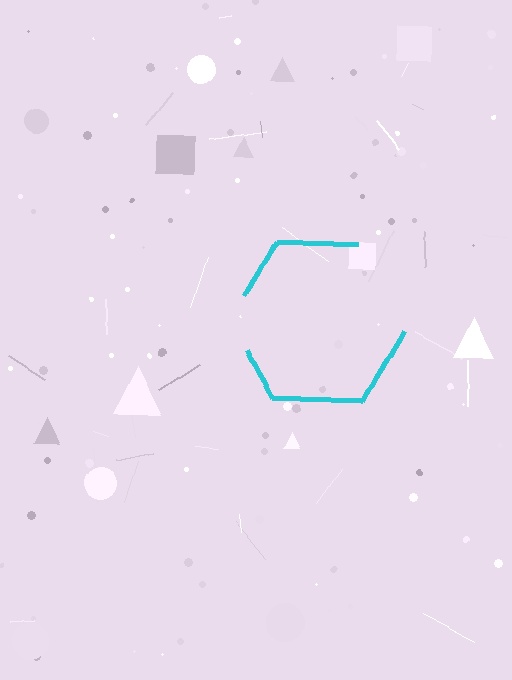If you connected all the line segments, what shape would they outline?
They would outline a hexagon.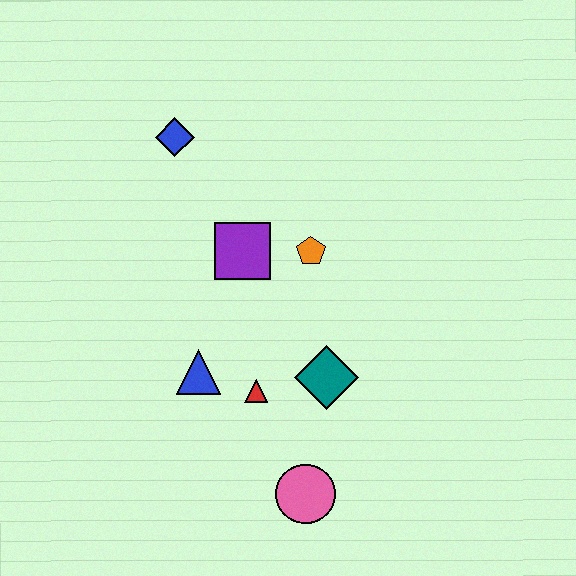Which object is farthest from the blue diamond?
The pink circle is farthest from the blue diamond.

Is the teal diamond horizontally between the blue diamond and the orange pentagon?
No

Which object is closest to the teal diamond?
The red triangle is closest to the teal diamond.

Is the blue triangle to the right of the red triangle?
No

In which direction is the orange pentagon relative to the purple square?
The orange pentagon is to the right of the purple square.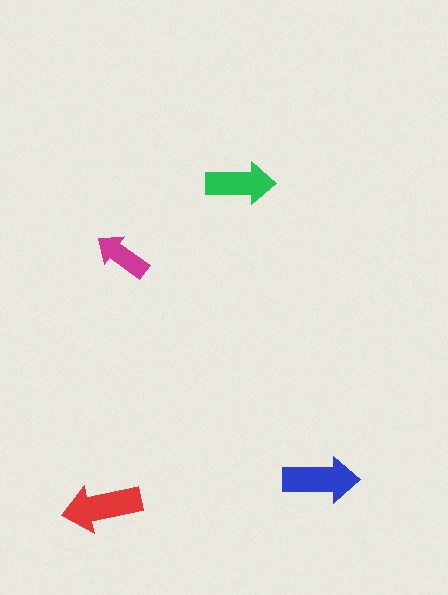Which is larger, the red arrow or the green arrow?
The red one.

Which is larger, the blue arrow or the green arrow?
The blue one.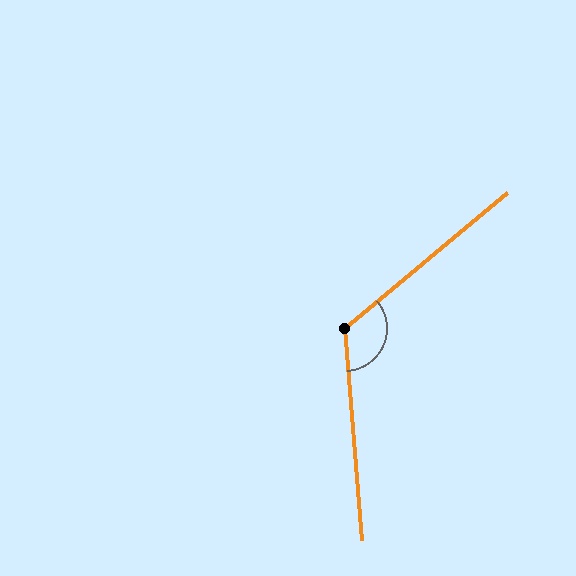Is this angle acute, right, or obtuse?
It is obtuse.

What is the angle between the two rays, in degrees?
Approximately 125 degrees.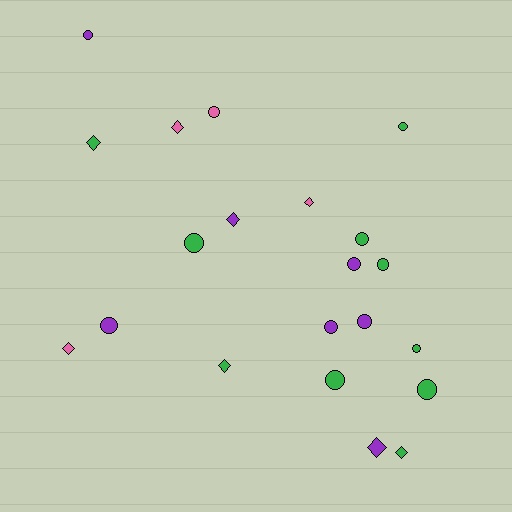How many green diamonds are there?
There are 3 green diamonds.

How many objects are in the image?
There are 21 objects.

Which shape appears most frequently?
Circle, with 13 objects.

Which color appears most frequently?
Green, with 10 objects.